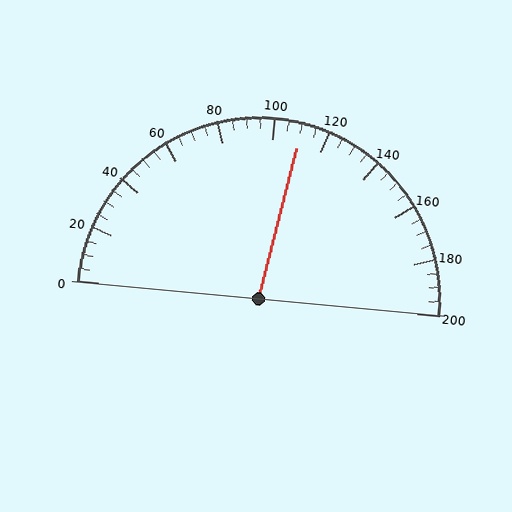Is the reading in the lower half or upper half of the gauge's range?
The reading is in the upper half of the range (0 to 200).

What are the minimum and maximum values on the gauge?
The gauge ranges from 0 to 200.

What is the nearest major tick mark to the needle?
The nearest major tick mark is 120.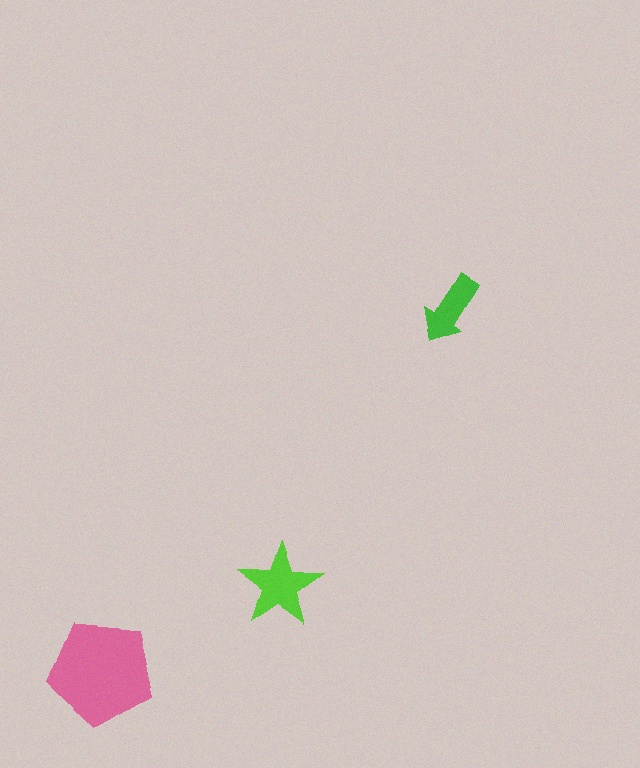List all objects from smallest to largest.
The green arrow, the lime star, the pink pentagon.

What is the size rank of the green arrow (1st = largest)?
3rd.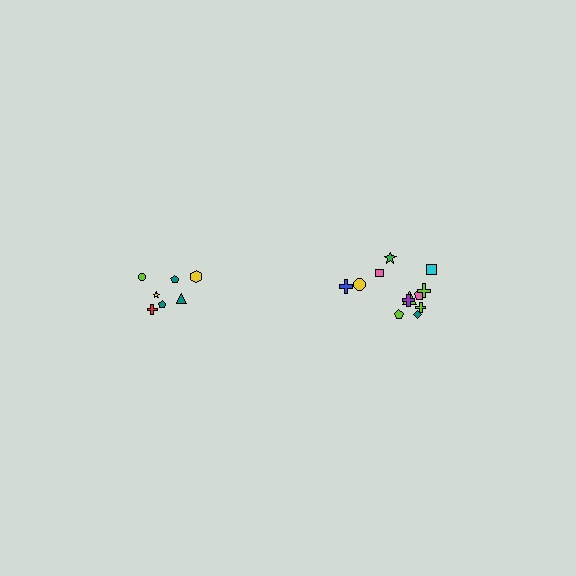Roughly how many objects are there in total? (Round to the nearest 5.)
Roughly 20 objects in total.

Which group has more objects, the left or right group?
The right group.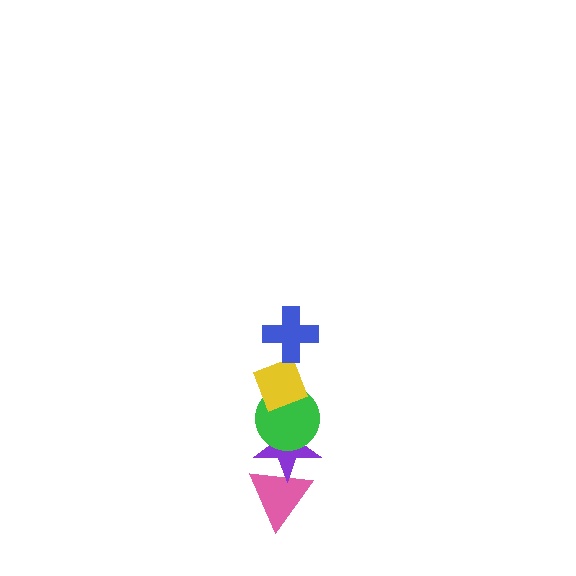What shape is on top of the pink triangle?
The purple star is on top of the pink triangle.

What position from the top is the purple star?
The purple star is 4th from the top.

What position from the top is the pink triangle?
The pink triangle is 5th from the top.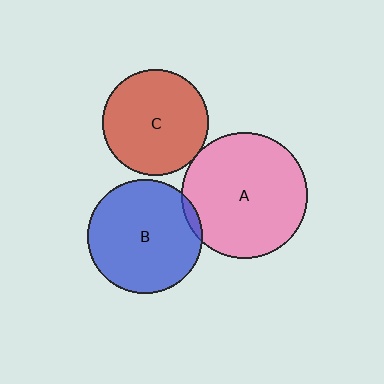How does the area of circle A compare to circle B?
Approximately 1.2 times.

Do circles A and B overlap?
Yes.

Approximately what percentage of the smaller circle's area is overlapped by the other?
Approximately 5%.